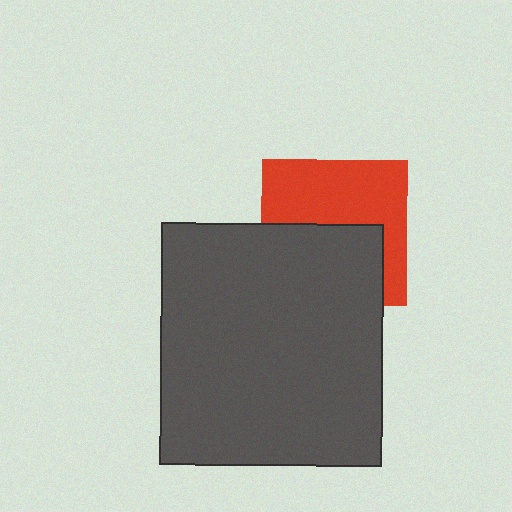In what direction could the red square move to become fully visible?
The red square could move up. That would shift it out from behind the dark gray rectangle entirely.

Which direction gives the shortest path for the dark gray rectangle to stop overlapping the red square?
Moving down gives the shortest separation.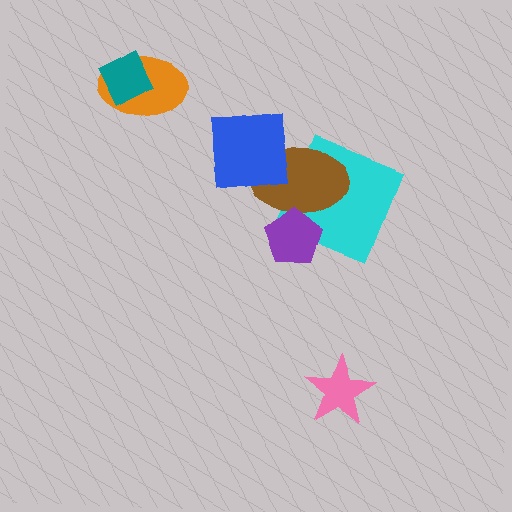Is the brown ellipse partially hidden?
Yes, it is partially covered by another shape.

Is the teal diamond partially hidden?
No, no other shape covers it.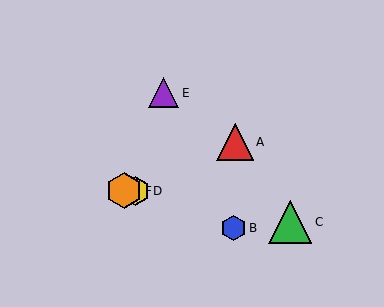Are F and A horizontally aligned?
No, F is at y≈191 and A is at y≈142.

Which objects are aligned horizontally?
Objects D, F are aligned horizontally.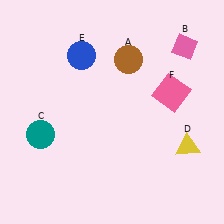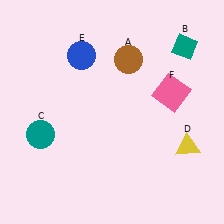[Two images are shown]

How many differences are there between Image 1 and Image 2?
There is 1 difference between the two images.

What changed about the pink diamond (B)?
In Image 1, B is pink. In Image 2, it changed to teal.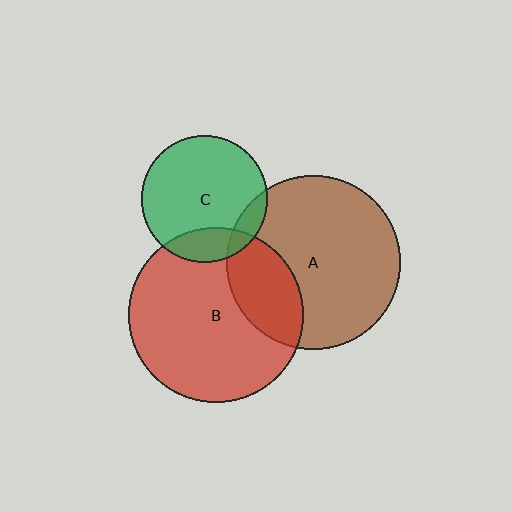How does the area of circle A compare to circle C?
Approximately 1.9 times.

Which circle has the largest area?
Circle B (red).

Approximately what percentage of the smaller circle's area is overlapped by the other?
Approximately 10%.